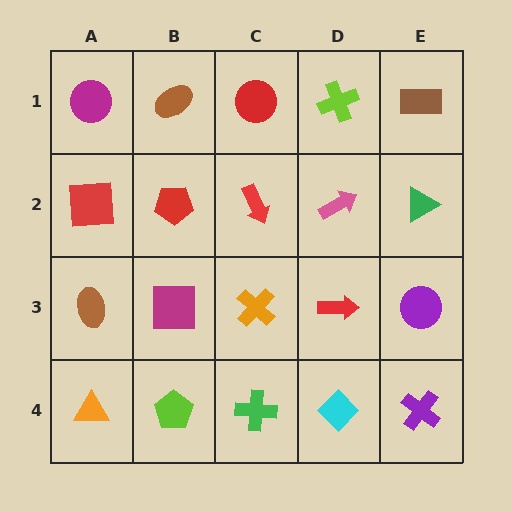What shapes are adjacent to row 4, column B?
A magenta square (row 3, column B), an orange triangle (row 4, column A), a green cross (row 4, column C).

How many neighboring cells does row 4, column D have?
3.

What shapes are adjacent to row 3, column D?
A pink arrow (row 2, column D), a cyan diamond (row 4, column D), an orange cross (row 3, column C), a purple circle (row 3, column E).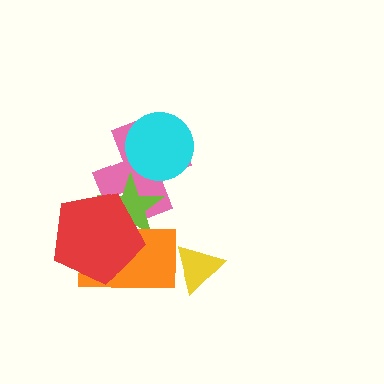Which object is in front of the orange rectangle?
The red pentagon is in front of the orange rectangle.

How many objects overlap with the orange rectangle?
2 objects overlap with the orange rectangle.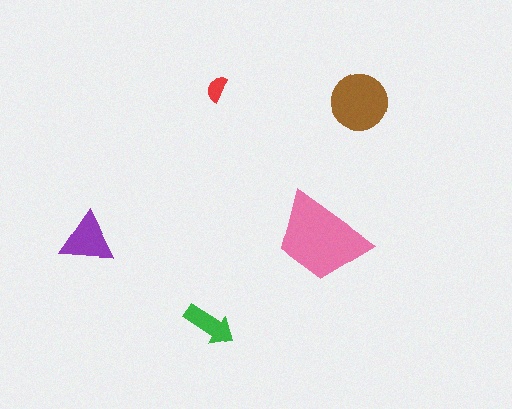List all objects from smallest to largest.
The red semicircle, the green arrow, the purple triangle, the brown circle, the pink trapezoid.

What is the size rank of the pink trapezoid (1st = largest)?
1st.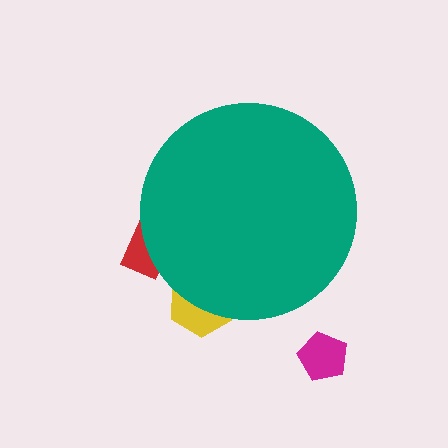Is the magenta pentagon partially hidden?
No, the magenta pentagon is fully visible.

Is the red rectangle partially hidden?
Yes, the red rectangle is partially hidden behind the teal circle.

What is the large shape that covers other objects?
A teal circle.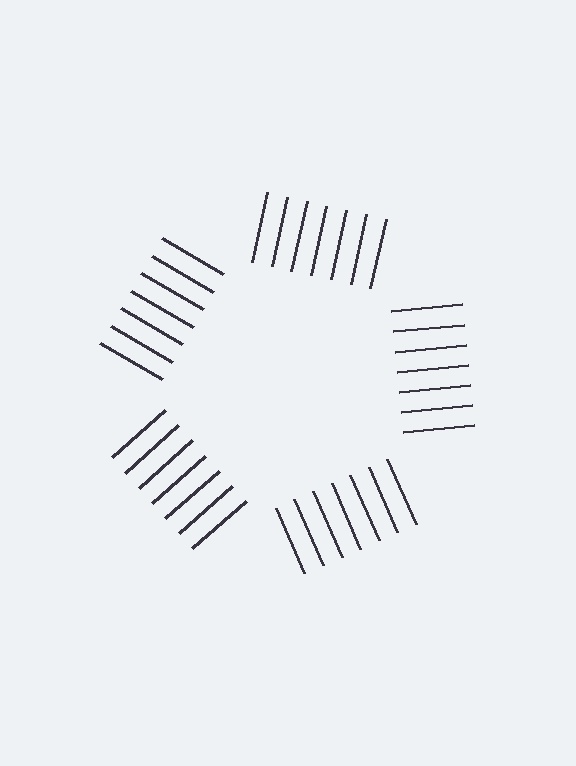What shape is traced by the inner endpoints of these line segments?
An illusory pentagon — the line segments terminate on its edges but no continuous stroke is drawn.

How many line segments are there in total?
35 — 7 along each of the 5 edges.